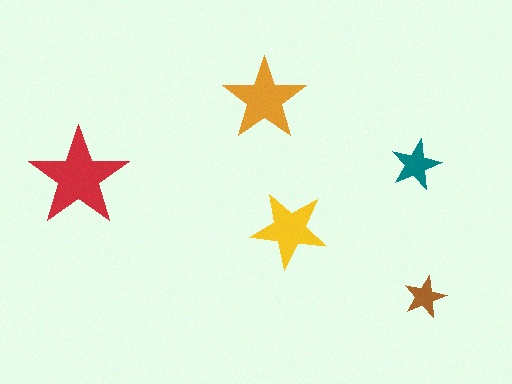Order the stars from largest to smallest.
the red one, the orange one, the yellow one, the teal one, the brown one.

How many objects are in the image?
There are 5 objects in the image.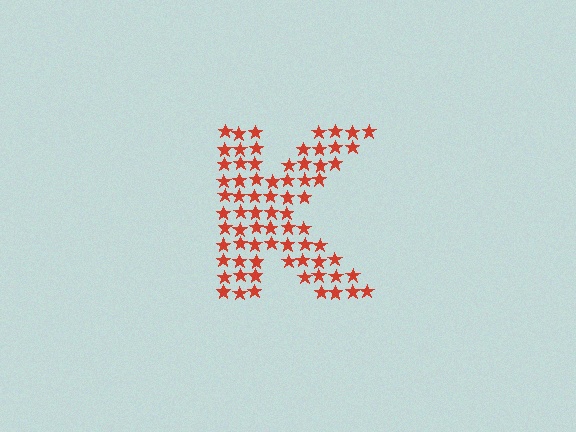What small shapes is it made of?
It is made of small stars.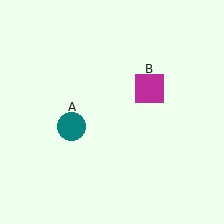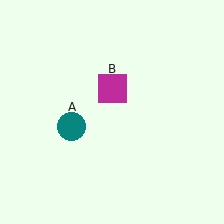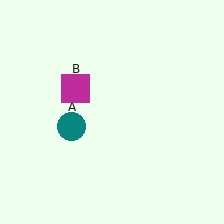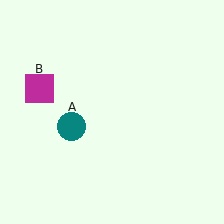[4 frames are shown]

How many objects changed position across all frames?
1 object changed position: magenta square (object B).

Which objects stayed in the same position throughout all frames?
Teal circle (object A) remained stationary.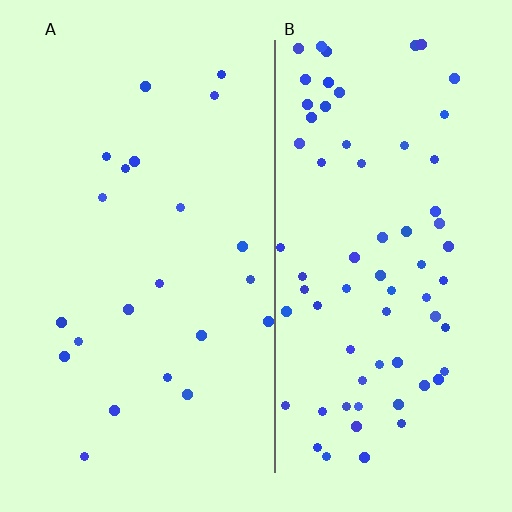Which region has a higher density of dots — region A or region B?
B (the right).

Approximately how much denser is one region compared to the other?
Approximately 3.2× — region B over region A.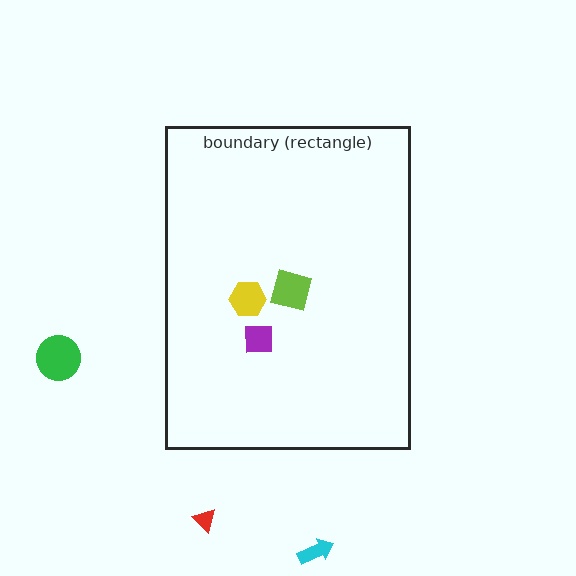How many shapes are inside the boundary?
3 inside, 3 outside.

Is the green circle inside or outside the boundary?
Outside.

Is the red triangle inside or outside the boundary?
Outside.